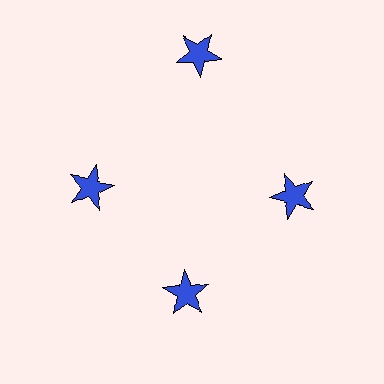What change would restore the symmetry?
The symmetry would be restored by moving it inward, back onto the ring so that all 4 stars sit at equal angles and equal distance from the center.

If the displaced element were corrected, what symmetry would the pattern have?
It would have 4-fold rotational symmetry — the pattern would map onto itself every 90 degrees.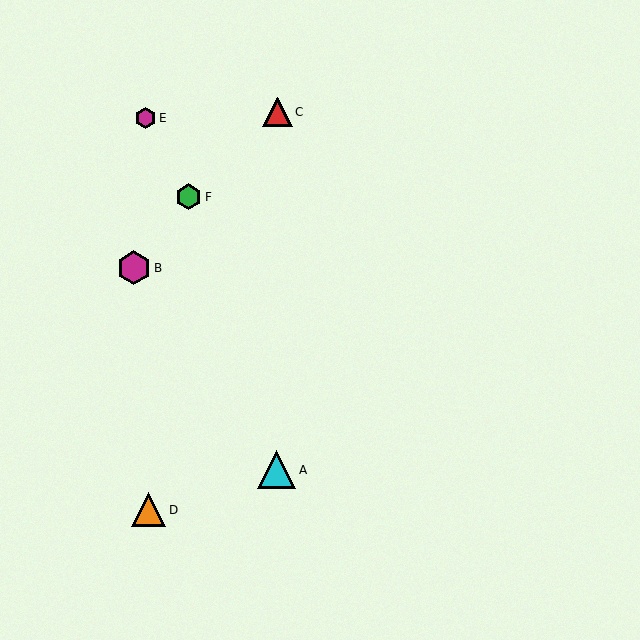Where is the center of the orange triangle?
The center of the orange triangle is at (149, 510).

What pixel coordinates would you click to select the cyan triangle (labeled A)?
Click at (277, 470) to select the cyan triangle A.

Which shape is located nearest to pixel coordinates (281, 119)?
The red triangle (labeled C) at (278, 112) is nearest to that location.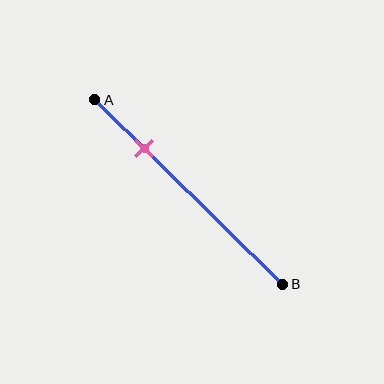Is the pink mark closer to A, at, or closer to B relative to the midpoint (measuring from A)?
The pink mark is closer to point A than the midpoint of segment AB.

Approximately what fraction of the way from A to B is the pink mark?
The pink mark is approximately 25% of the way from A to B.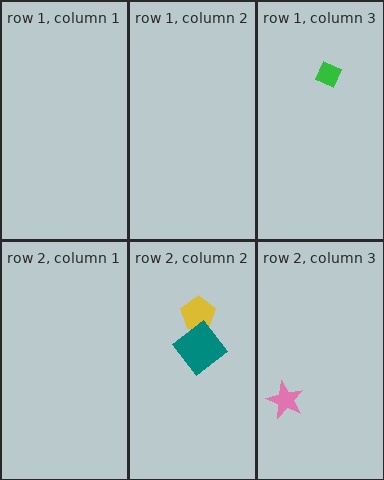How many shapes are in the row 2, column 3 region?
1.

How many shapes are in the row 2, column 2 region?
2.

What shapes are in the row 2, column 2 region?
The yellow pentagon, the teal diamond.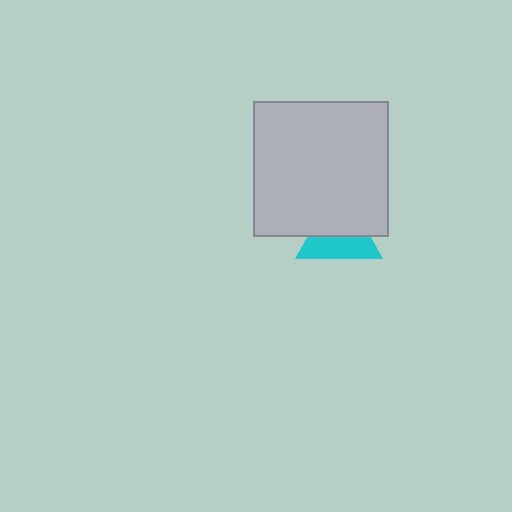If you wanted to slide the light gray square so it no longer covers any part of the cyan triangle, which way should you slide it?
Slide it up — that is the most direct way to separate the two shapes.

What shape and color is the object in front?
The object in front is a light gray square.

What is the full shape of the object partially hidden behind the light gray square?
The partially hidden object is a cyan triangle.